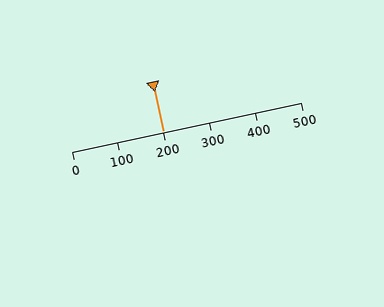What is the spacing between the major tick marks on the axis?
The major ticks are spaced 100 apart.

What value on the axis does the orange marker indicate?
The marker indicates approximately 200.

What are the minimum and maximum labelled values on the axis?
The axis runs from 0 to 500.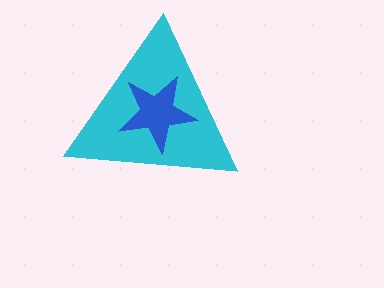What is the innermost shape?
The blue star.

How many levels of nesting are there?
2.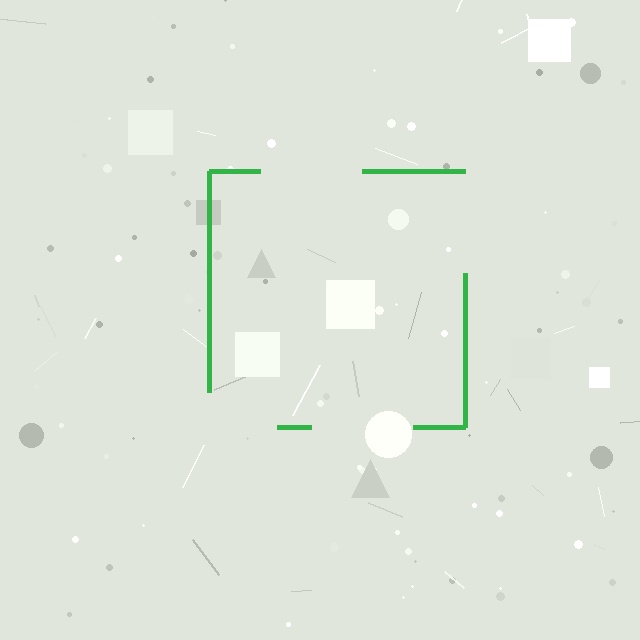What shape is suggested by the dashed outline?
The dashed outline suggests a square.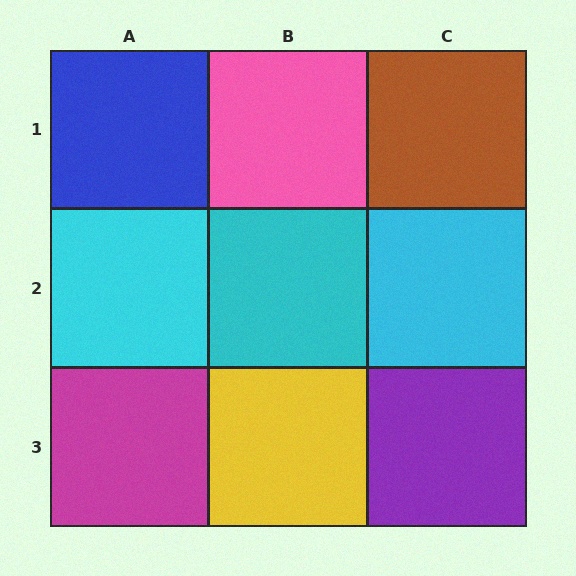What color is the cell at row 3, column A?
Magenta.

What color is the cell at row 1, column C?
Brown.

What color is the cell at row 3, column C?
Purple.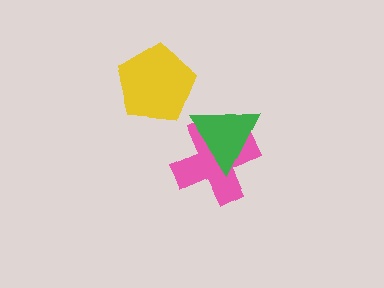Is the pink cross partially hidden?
Yes, it is partially covered by another shape.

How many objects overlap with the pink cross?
1 object overlaps with the pink cross.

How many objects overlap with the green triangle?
1 object overlaps with the green triangle.